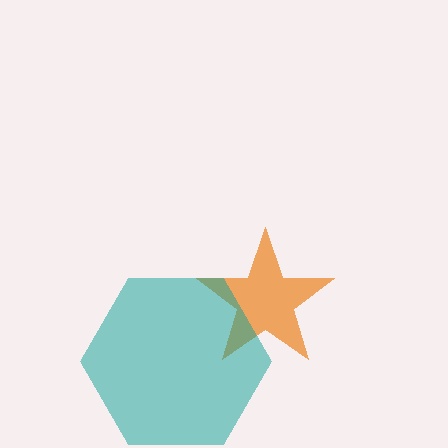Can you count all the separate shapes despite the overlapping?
Yes, there are 2 separate shapes.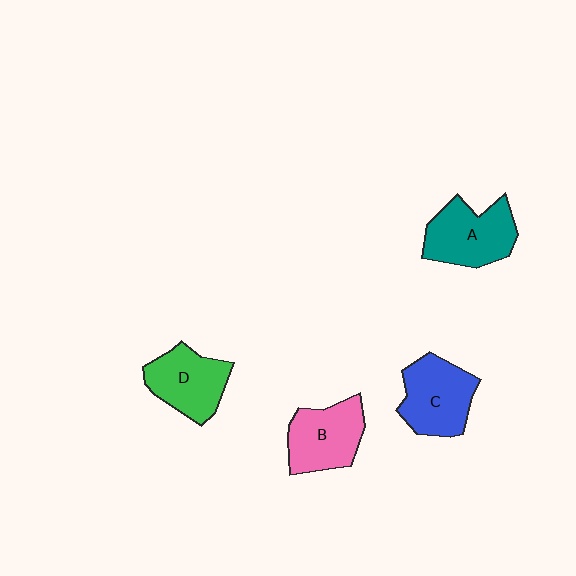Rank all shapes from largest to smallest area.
From largest to smallest: A (teal), C (blue), B (pink), D (green).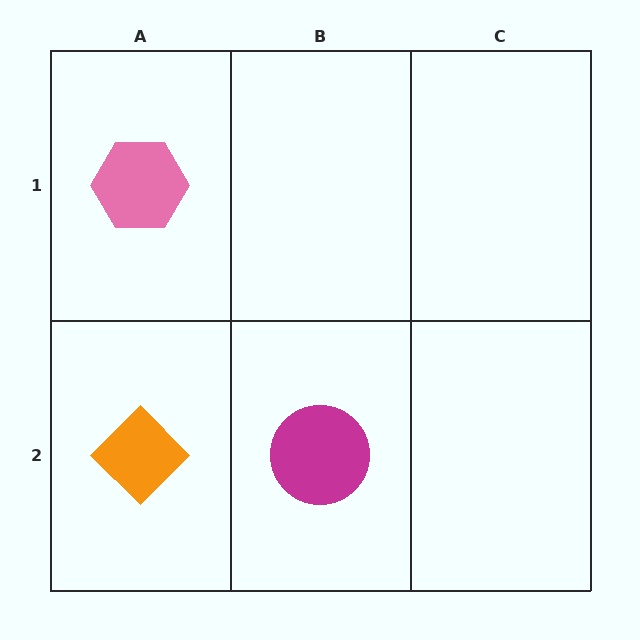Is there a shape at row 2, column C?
No, that cell is empty.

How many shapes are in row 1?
1 shape.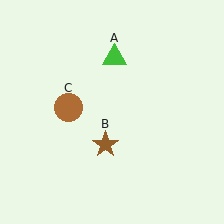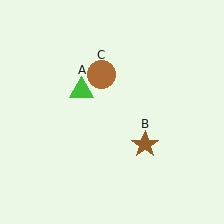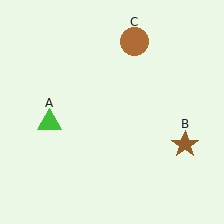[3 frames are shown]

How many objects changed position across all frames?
3 objects changed position: green triangle (object A), brown star (object B), brown circle (object C).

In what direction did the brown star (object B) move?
The brown star (object B) moved right.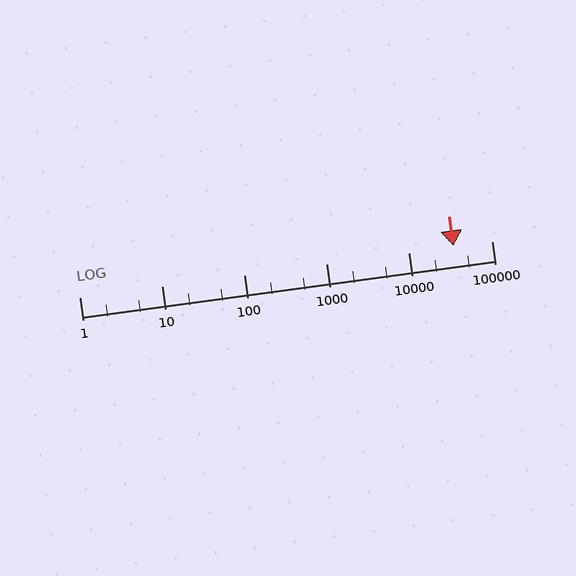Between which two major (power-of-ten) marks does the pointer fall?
The pointer is between 10000 and 100000.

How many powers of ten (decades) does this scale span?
The scale spans 5 decades, from 1 to 100000.